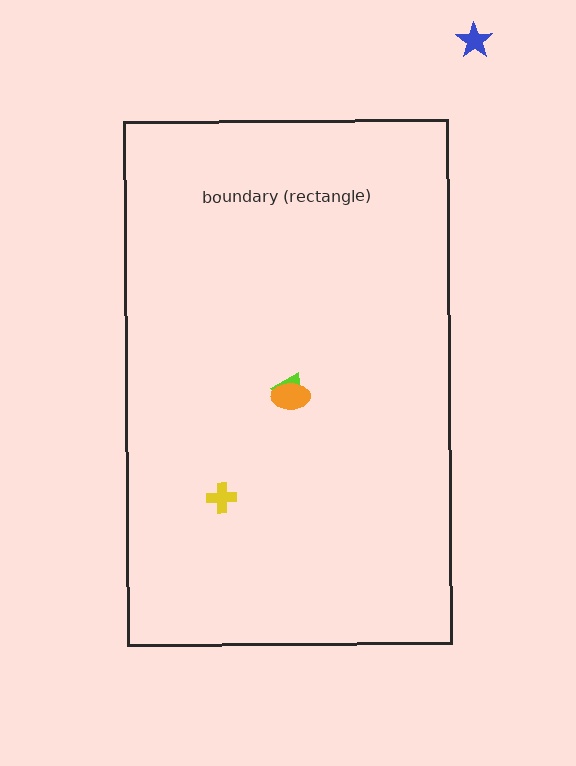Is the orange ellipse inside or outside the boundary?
Inside.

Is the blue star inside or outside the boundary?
Outside.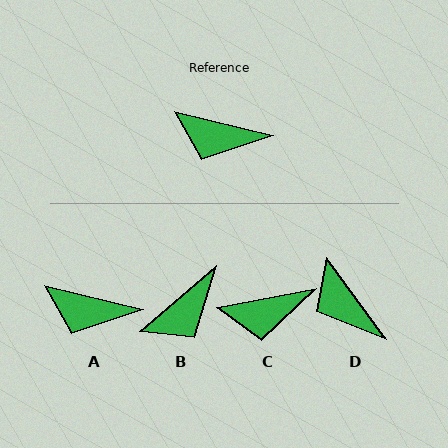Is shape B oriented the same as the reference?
No, it is off by about 55 degrees.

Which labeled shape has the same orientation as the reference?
A.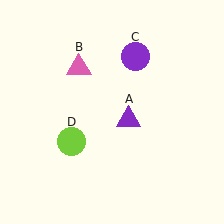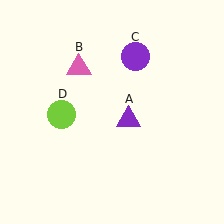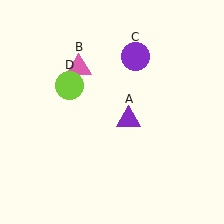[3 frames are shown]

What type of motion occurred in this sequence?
The lime circle (object D) rotated clockwise around the center of the scene.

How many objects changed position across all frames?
1 object changed position: lime circle (object D).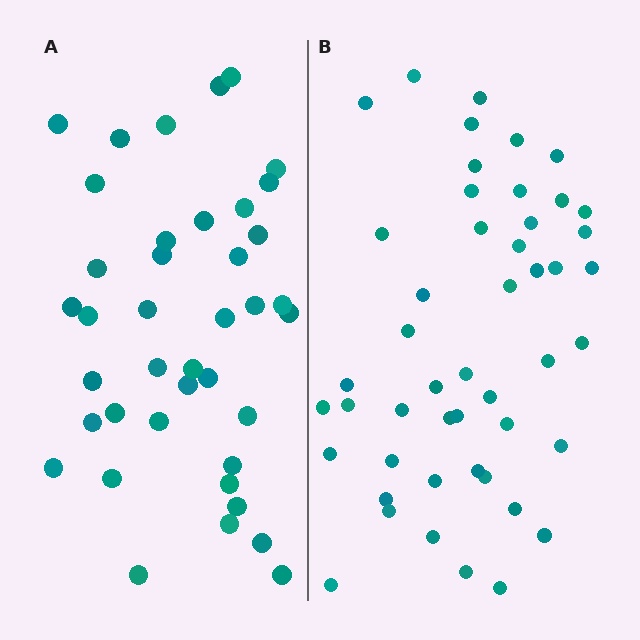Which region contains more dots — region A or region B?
Region B (the right region) has more dots.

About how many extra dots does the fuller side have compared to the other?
Region B has roughly 8 or so more dots than region A.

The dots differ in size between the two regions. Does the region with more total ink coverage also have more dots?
No. Region A has more total ink coverage because its dots are larger, but region B actually contains more individual dots. Total area can be misleading — the number of items is what matters here.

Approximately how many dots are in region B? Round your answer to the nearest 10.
About 50 dots. (The exact count is 48, which rounds to 50.)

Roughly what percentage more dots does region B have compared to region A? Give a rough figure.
About 20% more.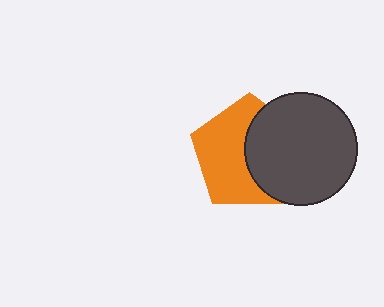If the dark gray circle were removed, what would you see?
You would see the complete orange pentagon.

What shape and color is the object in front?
The object in front is a dark gray circle.